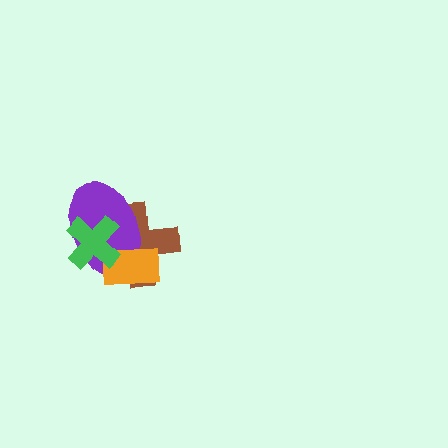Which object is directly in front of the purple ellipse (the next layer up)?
The orange rectangle is directly in front of the purple ellipse.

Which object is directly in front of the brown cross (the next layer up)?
The purple ellipse is directly in front of the brown cross.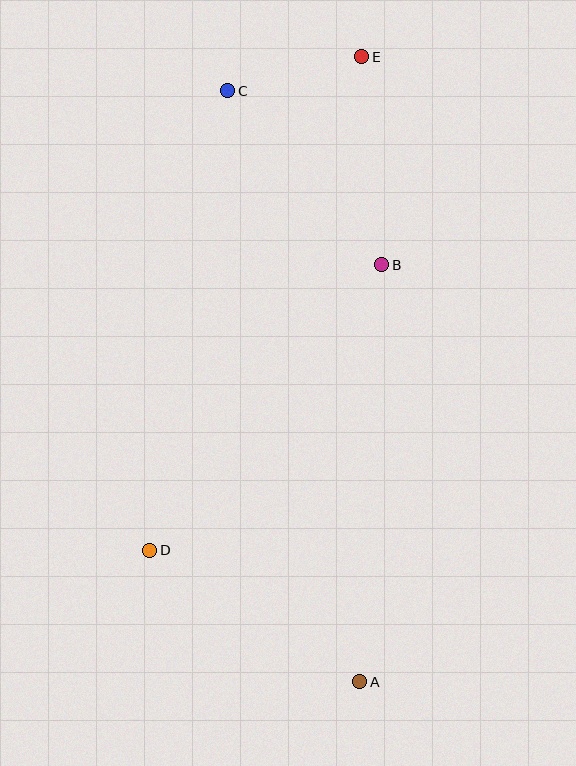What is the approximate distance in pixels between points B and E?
The distance between B and E is approximately 209 pixels.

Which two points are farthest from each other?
Points A and E are farthest from each other.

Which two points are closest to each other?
Points C and E are closest to each other.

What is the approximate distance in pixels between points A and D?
The distance between A and D is approximately 248 pixels.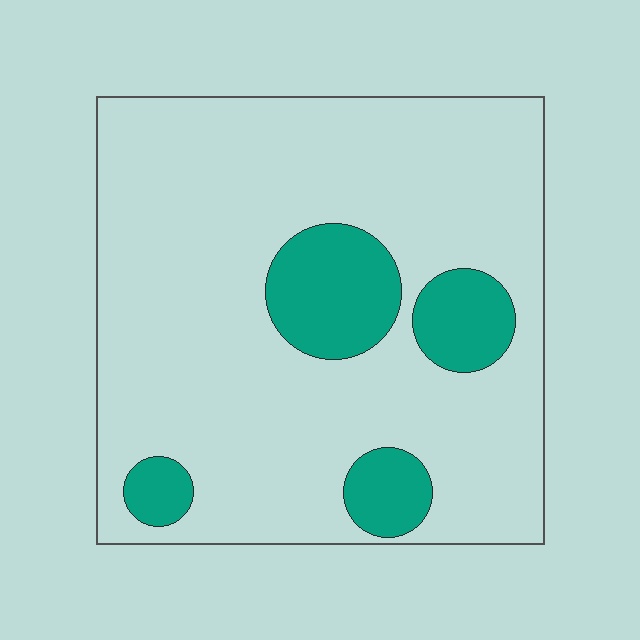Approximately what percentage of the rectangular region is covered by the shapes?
Approximately 15%.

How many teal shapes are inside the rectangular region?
4.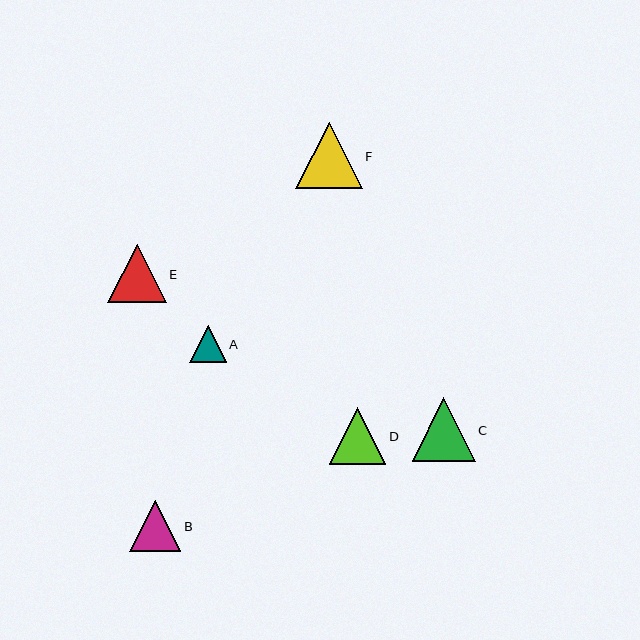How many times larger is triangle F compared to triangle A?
Triangle F is approximately 1.8 times the size of triangle A.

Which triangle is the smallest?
Triangle A is the smallest with a size of approximately 37 pixels.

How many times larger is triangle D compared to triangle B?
Triangle D is approximately 1.1 times the size of triangle B.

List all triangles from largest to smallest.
From largest to smallest: F, C, E, D, B, A.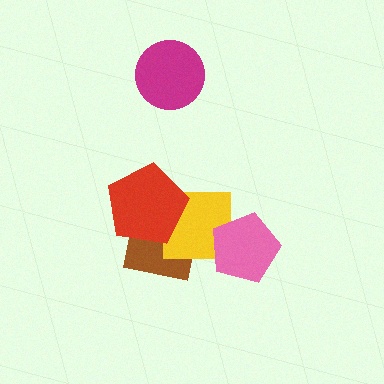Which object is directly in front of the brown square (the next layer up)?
The yellow square is directly in front of the brown square.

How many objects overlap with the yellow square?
3 objects overlap with the yellow square.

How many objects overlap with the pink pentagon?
1 object overlaps with the pink pentagon.